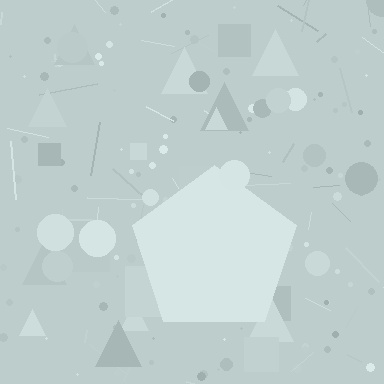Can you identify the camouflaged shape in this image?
The camouflaged shape is a pentagon.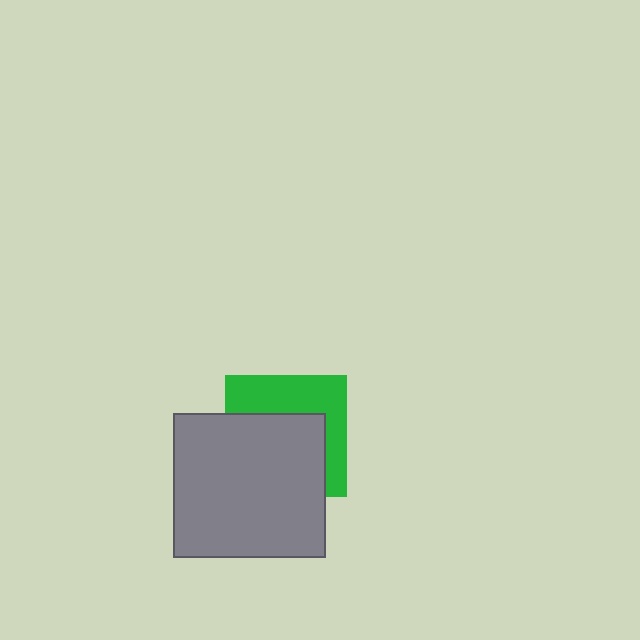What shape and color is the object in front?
The object in front is a gray rectangle.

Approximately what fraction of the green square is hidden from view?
Roughly 56% of the green square is hidden behind the gray rectangle.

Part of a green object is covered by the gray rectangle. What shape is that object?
It is a square.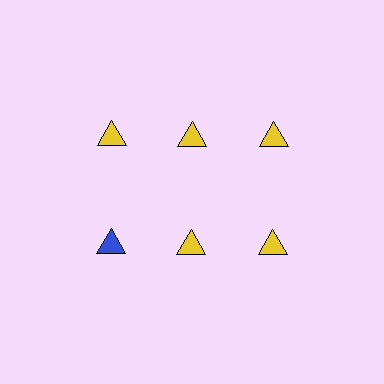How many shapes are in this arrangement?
There are 6 shapes arranged in a grid pattern.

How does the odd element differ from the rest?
It has a different color: blue instead of yellow.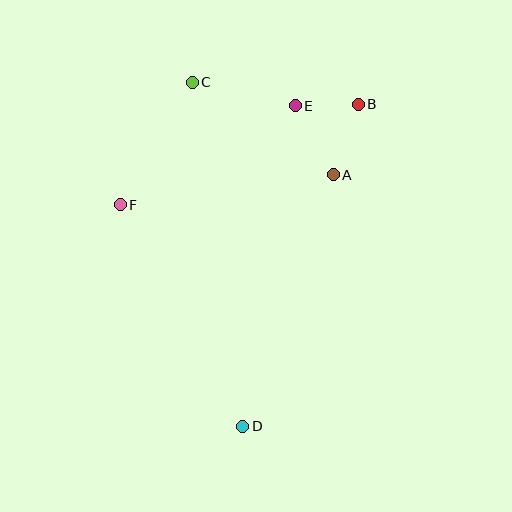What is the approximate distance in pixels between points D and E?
The distance between D and E is approximately 324 pixels.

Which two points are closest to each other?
Points B and E are closest to each other.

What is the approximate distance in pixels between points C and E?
The distance between C and E is approximately 106 pixels.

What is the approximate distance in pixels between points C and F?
The distance between C and F is approximately 142 pixels.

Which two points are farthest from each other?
Points C and D are farthest from each other.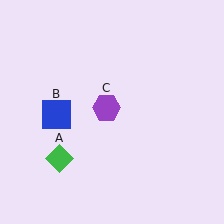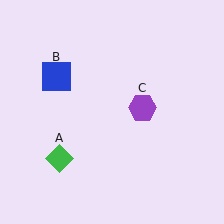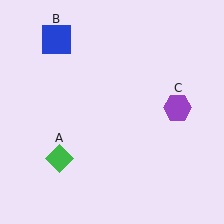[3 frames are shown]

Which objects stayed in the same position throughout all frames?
Green diamond (object A) remained stationary.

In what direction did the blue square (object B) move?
The blue square (object B) moved up.